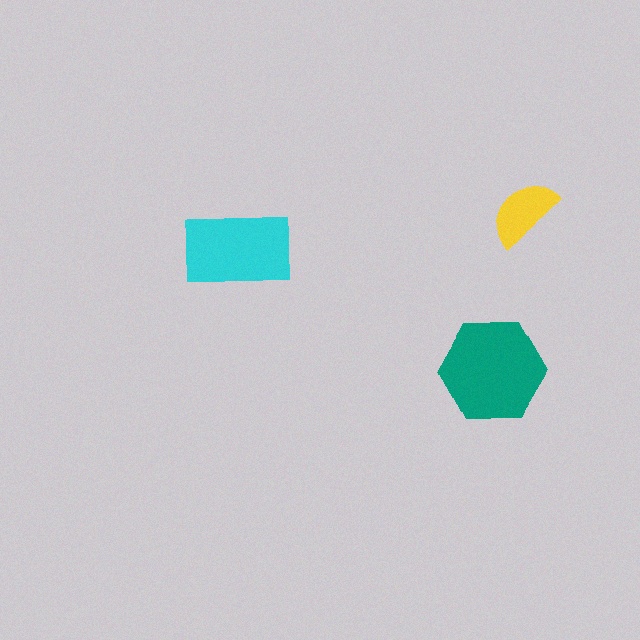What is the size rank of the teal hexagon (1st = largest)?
1st.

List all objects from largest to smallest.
The teal hexagon, the cyan rectangle, the yellow semicircle.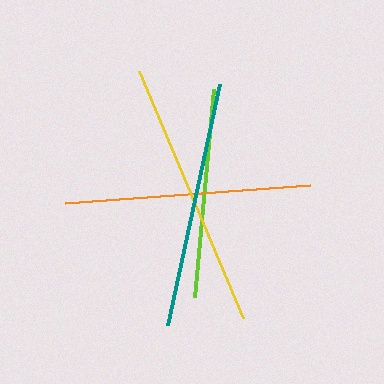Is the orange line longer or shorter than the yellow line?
The yellow line is longer than the orange line.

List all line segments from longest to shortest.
From longest to shortest: yellow, teal, orange, lime.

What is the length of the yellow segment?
The yellow segment is approximately 268 pixels long.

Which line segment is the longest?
The yellow line is the longest at approximately 268 pixels.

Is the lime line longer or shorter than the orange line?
The orange line is longer than the lime line.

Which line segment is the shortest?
The lime line is the shortest at approximately 208 pixels.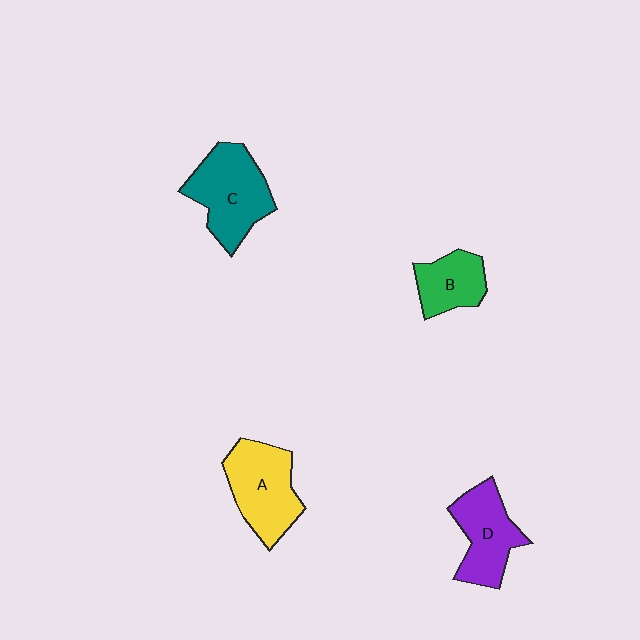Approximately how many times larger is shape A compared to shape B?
Approximately 1.6 times.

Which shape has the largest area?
Shape C (teal).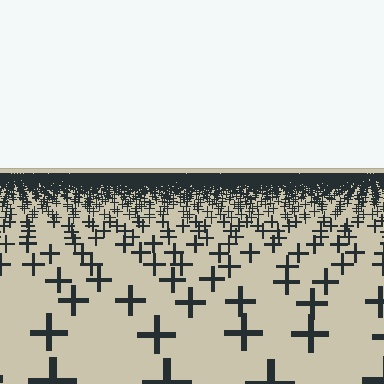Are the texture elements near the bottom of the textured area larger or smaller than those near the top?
Larger. Near the bottom, elements are closer to the viewer and appear at a bigger on-screen size.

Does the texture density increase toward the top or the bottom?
Density increases toward the top.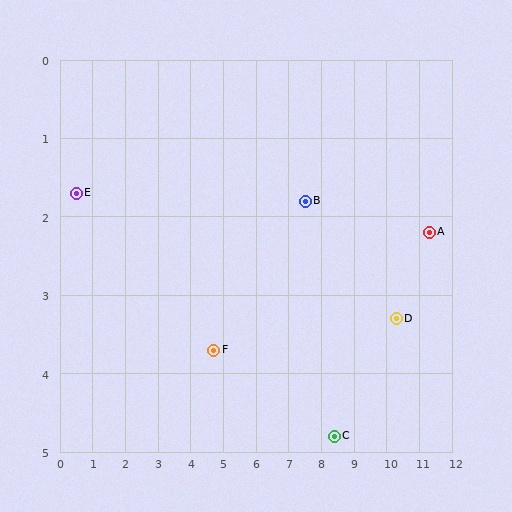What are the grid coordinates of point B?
Point B is at approximately (7.5, 1.8).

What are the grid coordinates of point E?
Point E is at approximately (0.5, 1.7).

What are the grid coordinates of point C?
Point C is at approximately (8.4, 4.8).